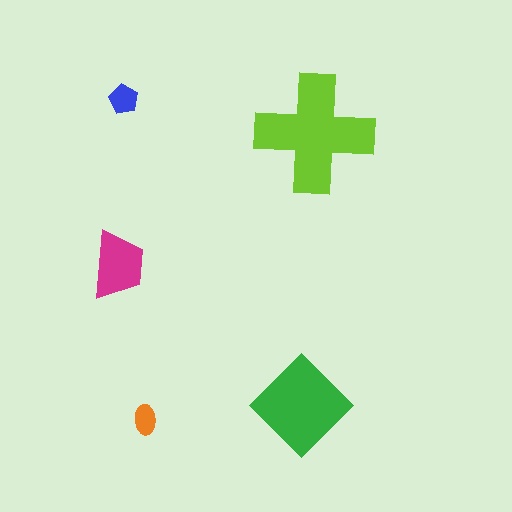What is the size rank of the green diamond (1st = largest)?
2nd.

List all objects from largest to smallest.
The lime cross, the green diamond, the magenta trapezoid, the blue pentagon, the orange ellipse.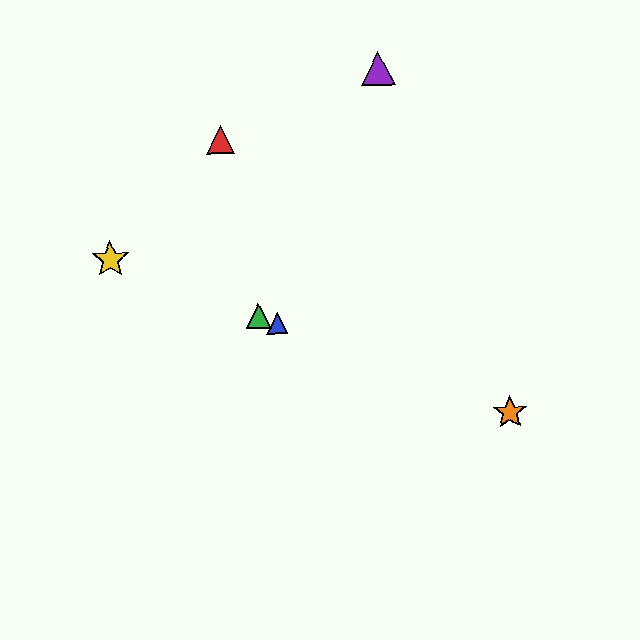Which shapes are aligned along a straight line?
The blue triangle, the green triangle, the yellow star, the orange star are aligned along a straight line.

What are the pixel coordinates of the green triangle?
The green triangle is at (258, 316).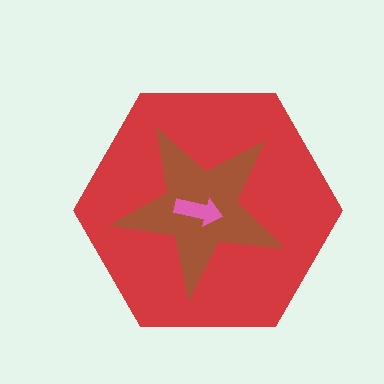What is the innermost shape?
The pink arrow.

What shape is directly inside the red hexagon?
The brown star.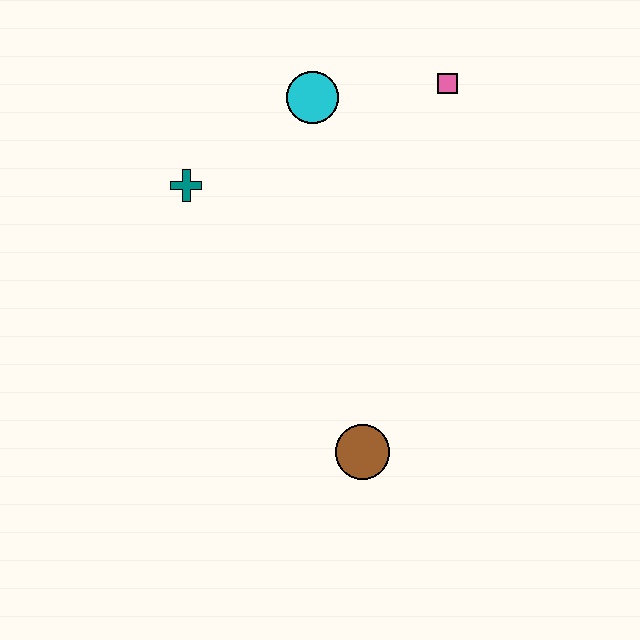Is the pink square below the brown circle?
No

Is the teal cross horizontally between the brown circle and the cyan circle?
No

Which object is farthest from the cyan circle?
The brown circle is farthest from the cyan circle.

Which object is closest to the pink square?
The cyan circle is closest to the pink square.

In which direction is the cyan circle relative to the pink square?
The cyan circle is to the left of the pink square.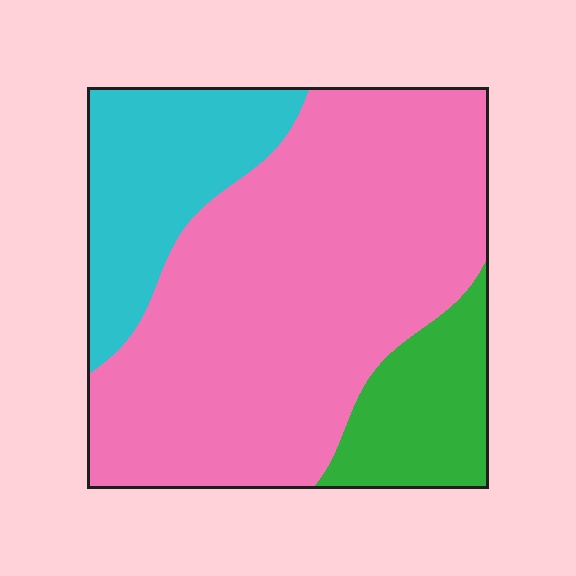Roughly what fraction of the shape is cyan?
Cyan covers around 20% of the shape.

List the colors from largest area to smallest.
From largest to smallest: pink, cyan, green.